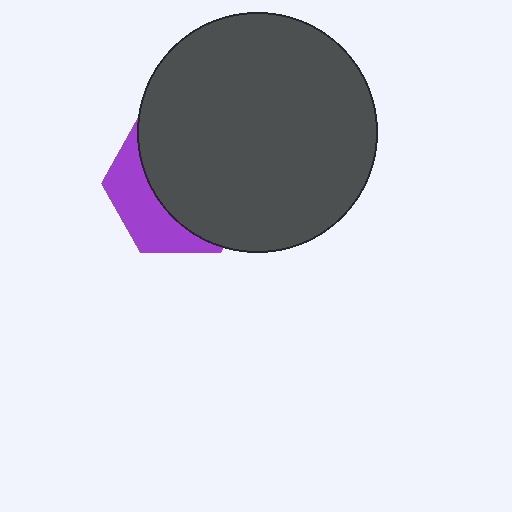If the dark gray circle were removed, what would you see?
You would see the complete purple hexagon.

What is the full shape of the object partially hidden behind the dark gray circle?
The partially hidden object is a purple hexagon.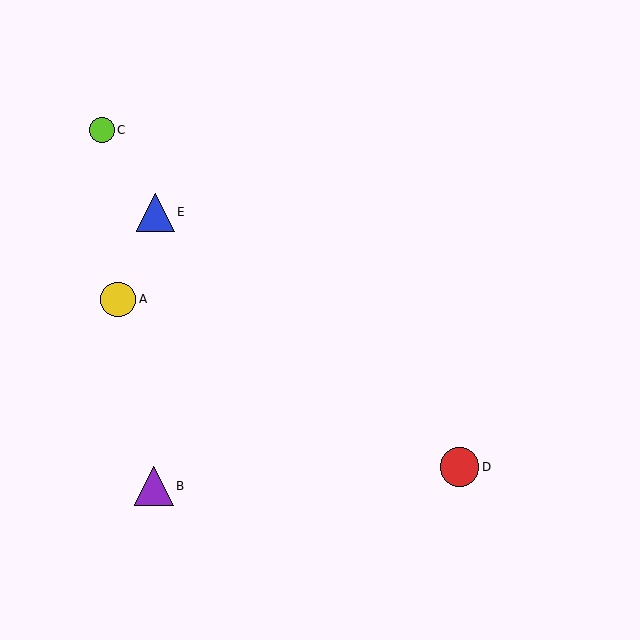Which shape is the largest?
The purple triangle (labeled B) is the largest.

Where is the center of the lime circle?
The center of the lime circle is at (102, 130).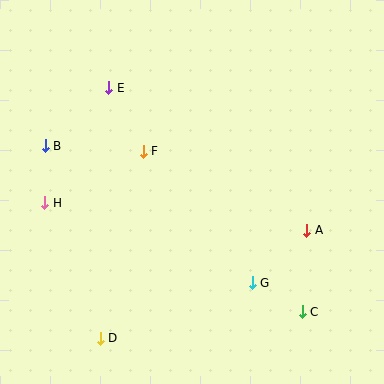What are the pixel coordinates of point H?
Point H is at (45, 203).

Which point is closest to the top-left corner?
Point E is closest to the top-left corner.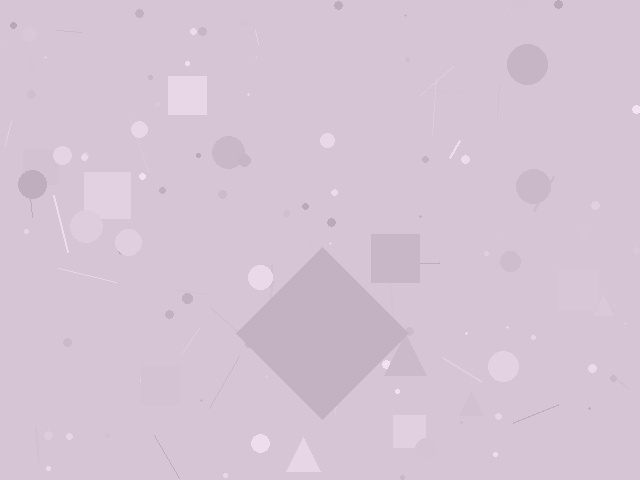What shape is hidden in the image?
A diamond is hidden in the image.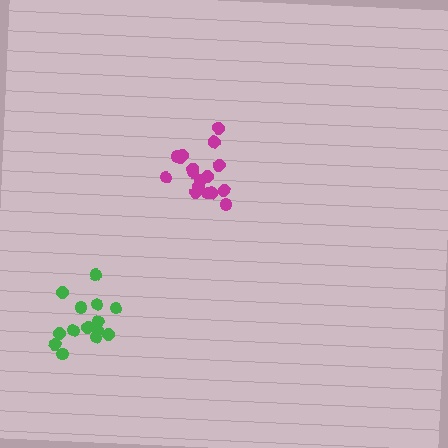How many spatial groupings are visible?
There are 2 spatial groupings.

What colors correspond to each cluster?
The clusters are colored: magenta, green.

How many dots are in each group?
Group 1: 17 dots, Group 2: 14 dots (31 total).